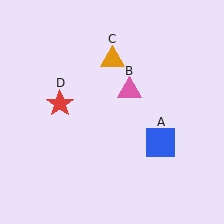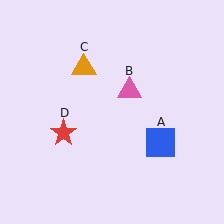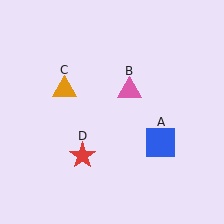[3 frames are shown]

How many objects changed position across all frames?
2 objects changed position: orange triangle (object C), red star (object D).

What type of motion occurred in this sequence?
The orange triangle (object C), red star (object D) rotated counterclockwise around the center of the scene.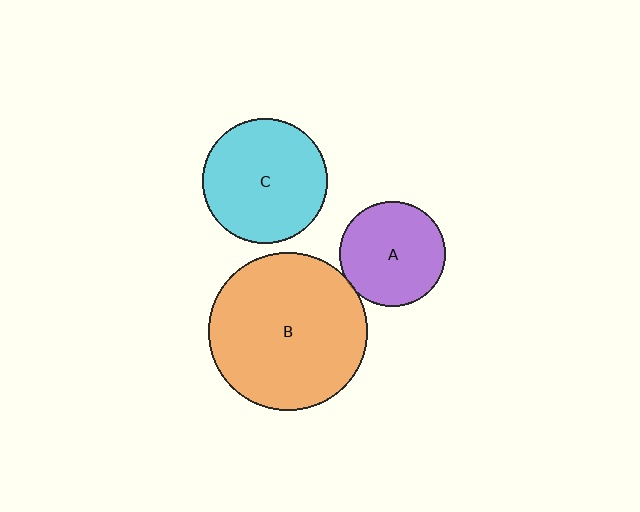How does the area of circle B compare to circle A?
Approximately 2.3 times.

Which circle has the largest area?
Circle B (orange).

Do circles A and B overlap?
Yes.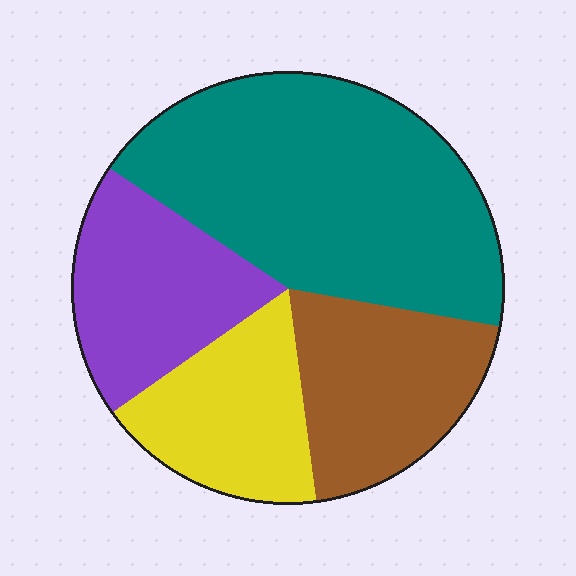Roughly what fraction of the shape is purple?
Purple covers roughly 20% of the shape.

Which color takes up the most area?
Teal, at roughly 45%.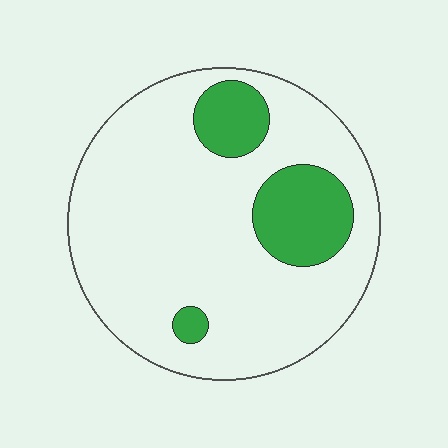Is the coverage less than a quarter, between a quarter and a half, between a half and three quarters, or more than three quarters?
Less than a quarter.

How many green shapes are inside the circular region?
3.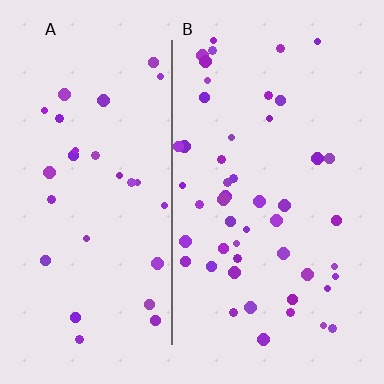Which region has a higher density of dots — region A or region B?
B (the right).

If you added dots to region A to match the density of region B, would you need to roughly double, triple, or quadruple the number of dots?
Approximately double.